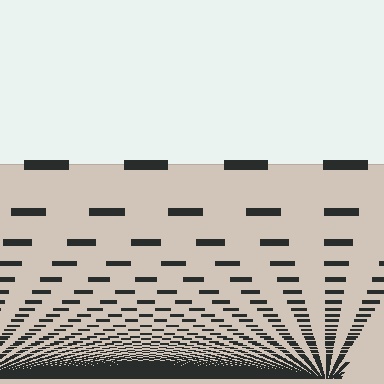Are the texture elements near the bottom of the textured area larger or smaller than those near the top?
Smaller. The gradient is inverted — elements near the bottom are smaller and denser.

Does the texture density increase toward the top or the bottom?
Density increases toward the bottom.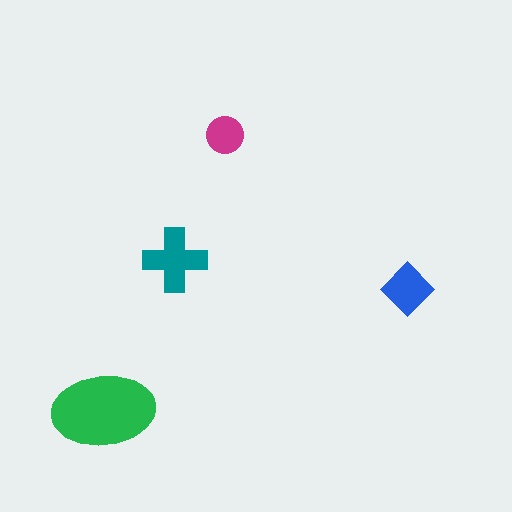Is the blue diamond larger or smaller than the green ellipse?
Smaller.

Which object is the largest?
The green ellipse.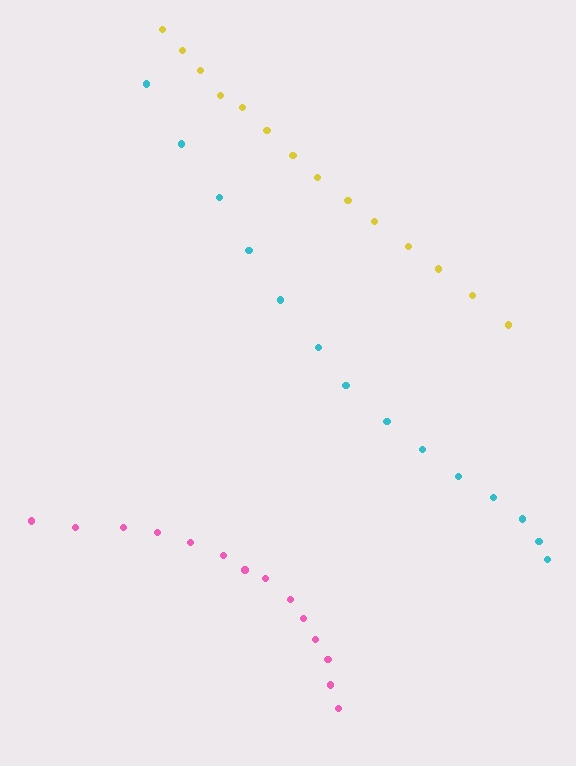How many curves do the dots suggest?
There are 3 distinct paths.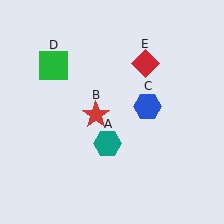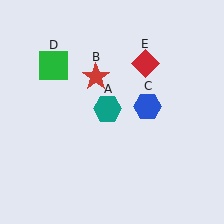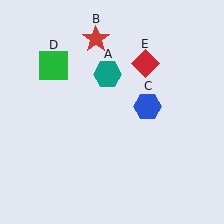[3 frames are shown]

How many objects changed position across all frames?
2 objects changed position: teal hexagon (object A), red star (object B).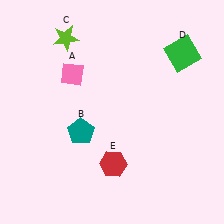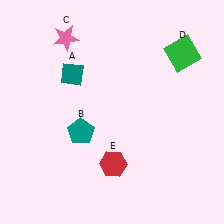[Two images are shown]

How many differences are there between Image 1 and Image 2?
There are 2 differences between the two images.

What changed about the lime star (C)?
In Image 1, C is lime. In Image 2, it changed to pink.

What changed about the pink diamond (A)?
In Image 1, A is pink. In Image 2, it changed to teal.